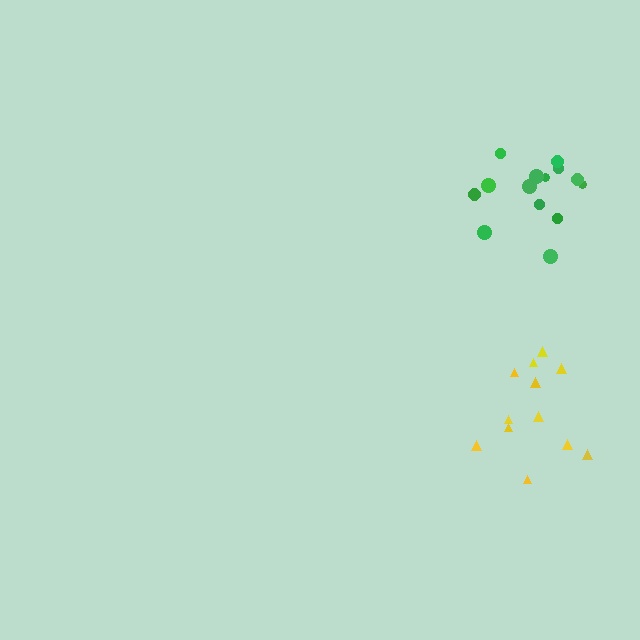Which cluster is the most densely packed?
Green.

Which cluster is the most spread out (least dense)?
Yellow.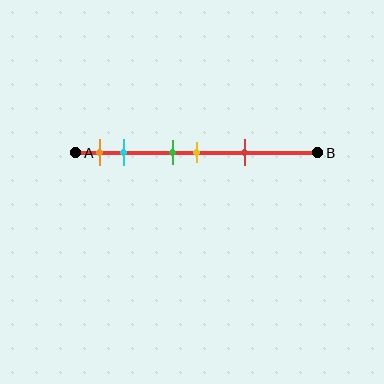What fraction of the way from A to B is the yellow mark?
The yellow mark is approximately 50% (0.5) of the way from A to B.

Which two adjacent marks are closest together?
The green and yellow marks are the closest adjacent pair.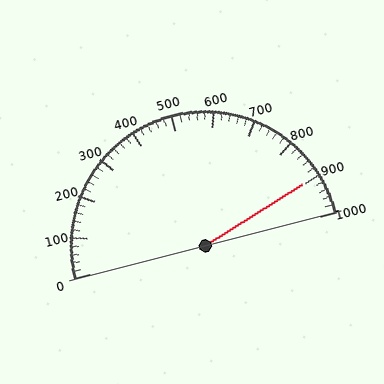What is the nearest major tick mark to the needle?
The nearest major tick mark is 900.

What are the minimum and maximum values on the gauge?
The gauge ranges from 0 to 1000.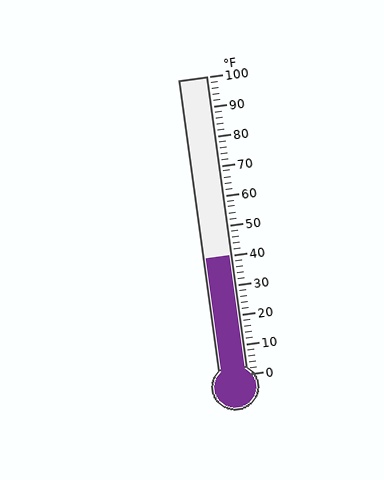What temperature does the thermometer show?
The thermometer shows approximately 40°F.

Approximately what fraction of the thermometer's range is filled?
The thermometer is filled to approximately 40% of its range.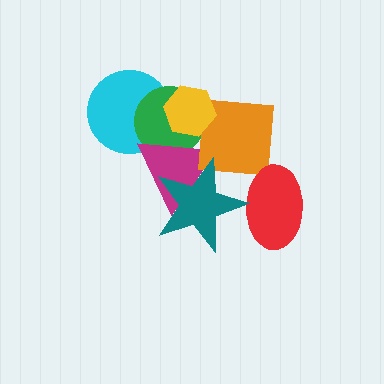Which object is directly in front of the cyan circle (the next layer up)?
The green circle is directly in front of the cyan circle.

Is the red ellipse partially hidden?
Yes, it is partially covered by another shape.